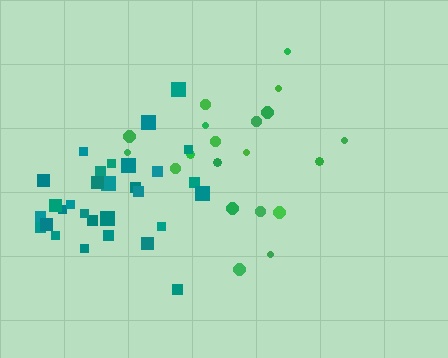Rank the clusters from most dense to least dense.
teal, green.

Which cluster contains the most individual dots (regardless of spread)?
Teal (30).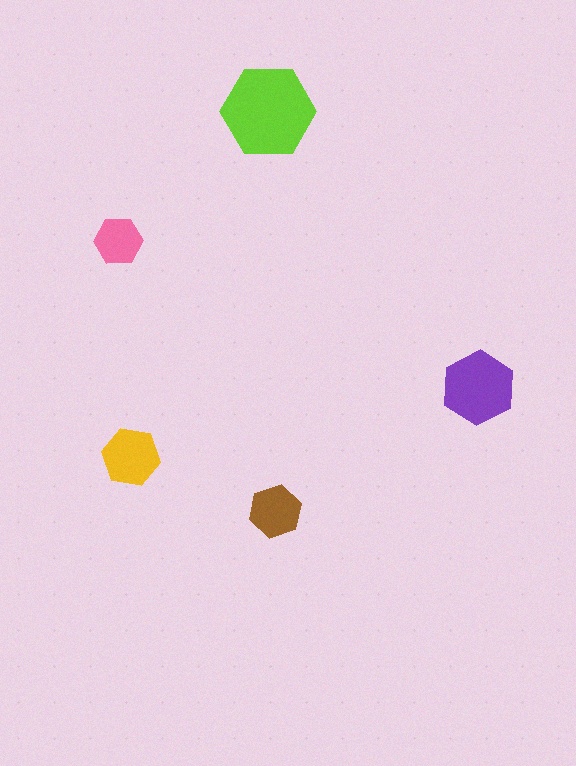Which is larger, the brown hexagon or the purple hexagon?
The purple one.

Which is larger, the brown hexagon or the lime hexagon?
The lime one.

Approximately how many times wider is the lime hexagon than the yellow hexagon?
About 1.5 times wider.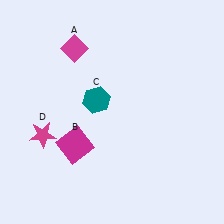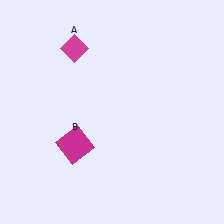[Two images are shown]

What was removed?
The teal hexagon (C), the magenta star (D) were removed in Image 2.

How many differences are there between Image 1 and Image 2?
There are 2 differences between the two images.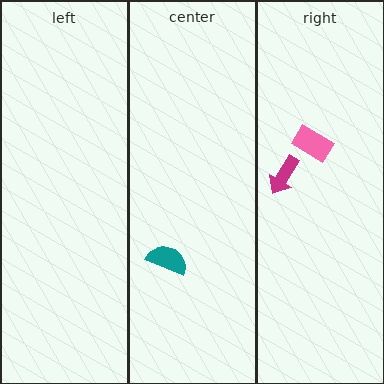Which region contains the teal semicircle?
The center region.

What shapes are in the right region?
The magenta arrow, the pink rectangle.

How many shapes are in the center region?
1.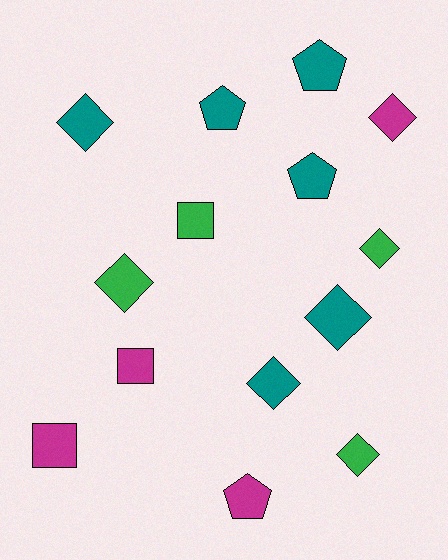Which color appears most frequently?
Teal, with 6 objects.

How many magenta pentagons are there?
There is 1 magenta pentagon.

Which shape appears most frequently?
Diamond, with 7 objects.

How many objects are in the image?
There are 14 objects.